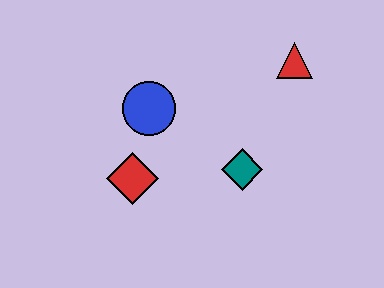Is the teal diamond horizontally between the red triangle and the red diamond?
Yes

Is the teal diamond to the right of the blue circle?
Yes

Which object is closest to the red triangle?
The teal diamond is closest to the red triangle.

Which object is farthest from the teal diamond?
The red triangle is farthest from the teal diamond.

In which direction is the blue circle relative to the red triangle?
The blue circle is to the left of the red triangle.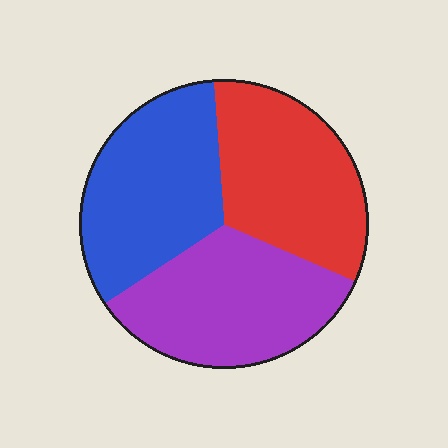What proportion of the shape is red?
Red takes up between a quarter and a half of the shape.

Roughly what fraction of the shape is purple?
Purple takes up between a third and a half of the shape.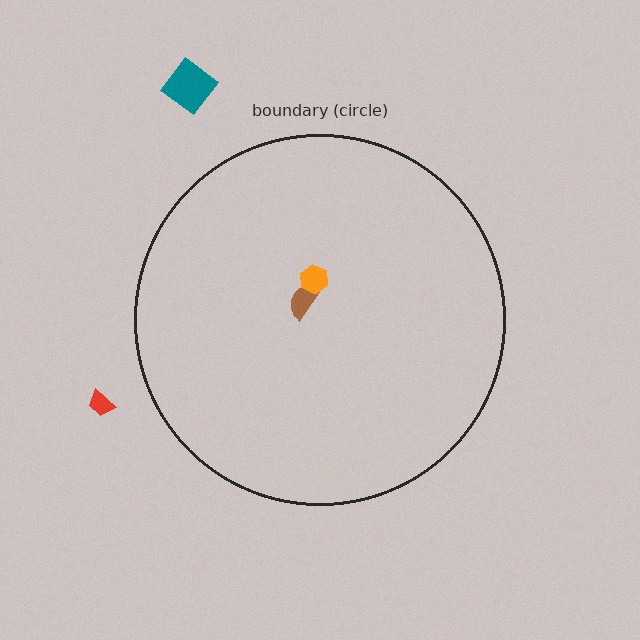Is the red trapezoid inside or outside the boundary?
Outside.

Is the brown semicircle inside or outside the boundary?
Inside.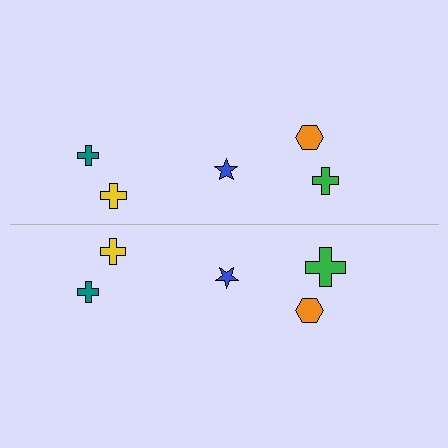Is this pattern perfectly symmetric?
No, the pattern is not perfectly symmetric. The green cross on the bottom side has a different size than its mirror counterpart.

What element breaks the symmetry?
The green cross on the bottom side has a different size than its mirror counterpart.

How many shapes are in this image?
There are 10 shapes in this image.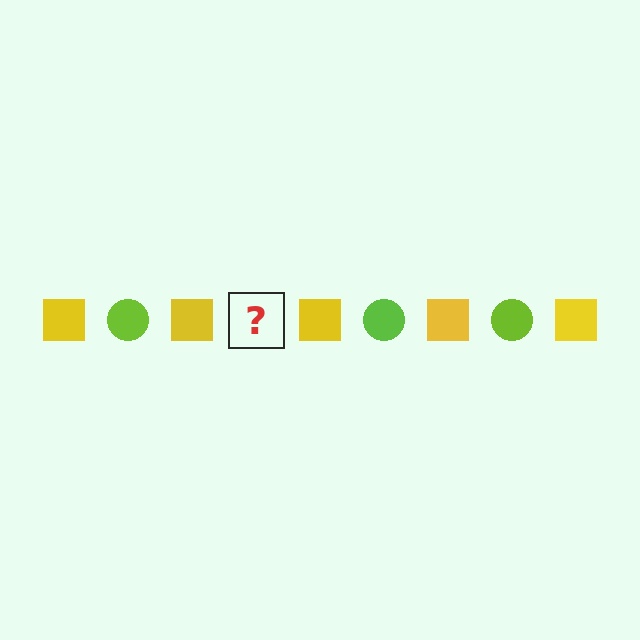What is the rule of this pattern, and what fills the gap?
The rule is that the pattern alternates between yellow square and lime circle. The gap should be filled with a lime circle.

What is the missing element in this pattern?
The missing element is a lime circle.